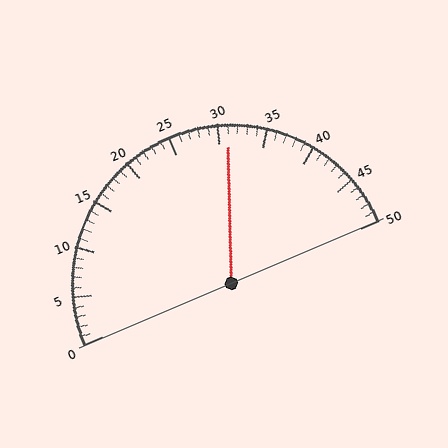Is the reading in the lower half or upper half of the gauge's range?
The reading is in the upper half of the range (0 to 50).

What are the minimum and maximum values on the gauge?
The gauge ranges from 0 to 50.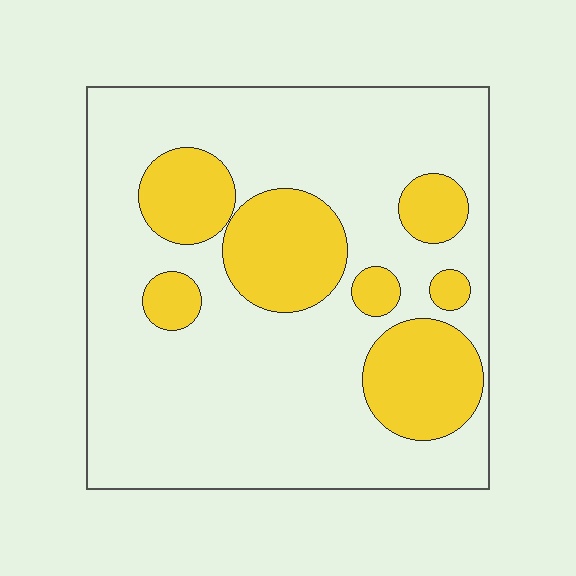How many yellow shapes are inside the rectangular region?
7.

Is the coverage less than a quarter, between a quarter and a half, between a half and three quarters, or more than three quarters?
Between a quarter and a half.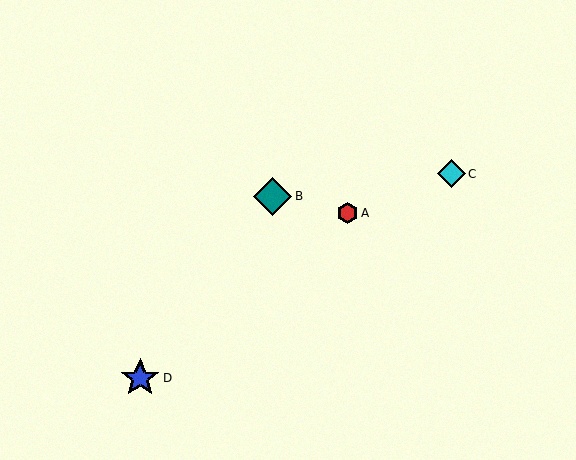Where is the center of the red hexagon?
The center of the red hexagon is at (347, 213).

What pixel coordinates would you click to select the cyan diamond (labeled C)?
Click at (451, 174) to select the cyan diamond C.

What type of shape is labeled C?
Shape C is a cyan diamond.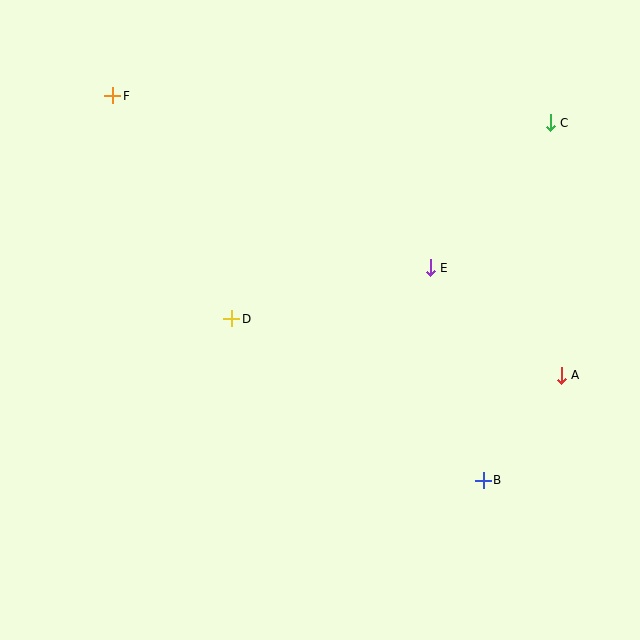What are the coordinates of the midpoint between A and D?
The midpoint between A and D is at (396, 347).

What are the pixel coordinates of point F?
Point F is at (113, 96).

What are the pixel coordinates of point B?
Point B is at (483, 480).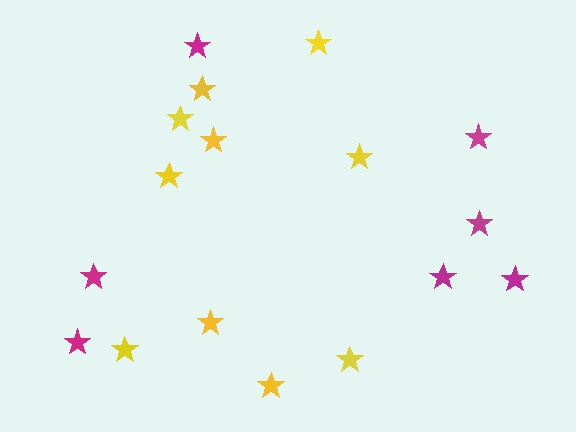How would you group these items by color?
There are 2 groups: one group of yellow stars (10) and one group of magenta stars (7).